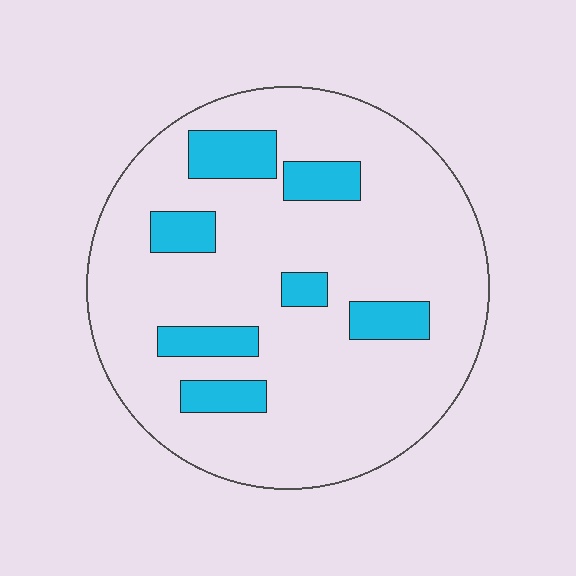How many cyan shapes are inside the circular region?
7.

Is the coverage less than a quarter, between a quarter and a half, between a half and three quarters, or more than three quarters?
Less than a quarter.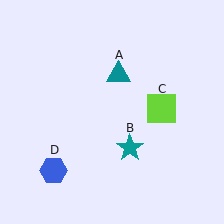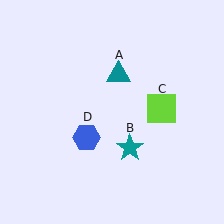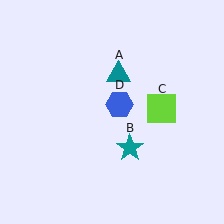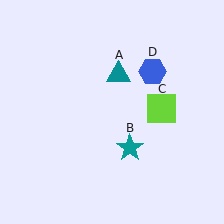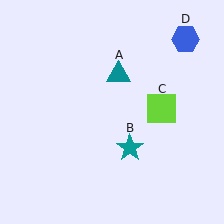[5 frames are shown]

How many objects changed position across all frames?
1 object changed position: blue hexagon (object D).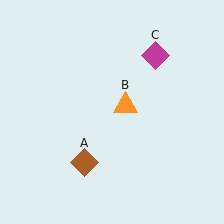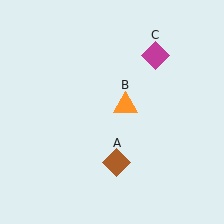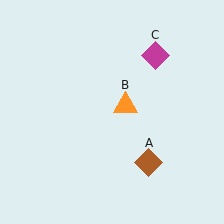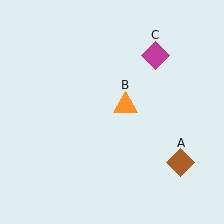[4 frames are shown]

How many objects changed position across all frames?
1 object changed position: brown diamond (object A).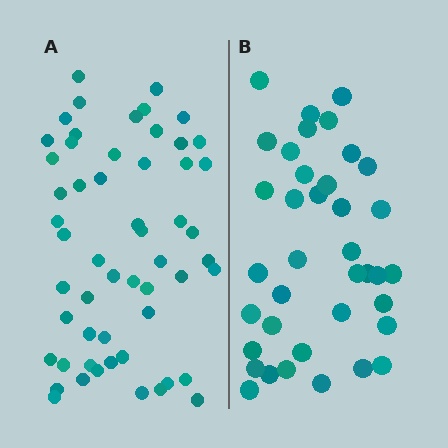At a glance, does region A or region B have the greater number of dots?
Region A (the left region) has more dots.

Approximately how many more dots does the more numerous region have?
Region A has approximately 15 more dots than region B.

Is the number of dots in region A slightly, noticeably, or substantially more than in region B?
Region A has noticeably more, but not dramatically so. The ratio is roughly 1.4 to 1.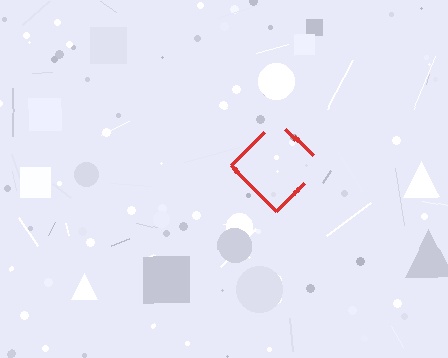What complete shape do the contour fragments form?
The contour fragments form a diamond.